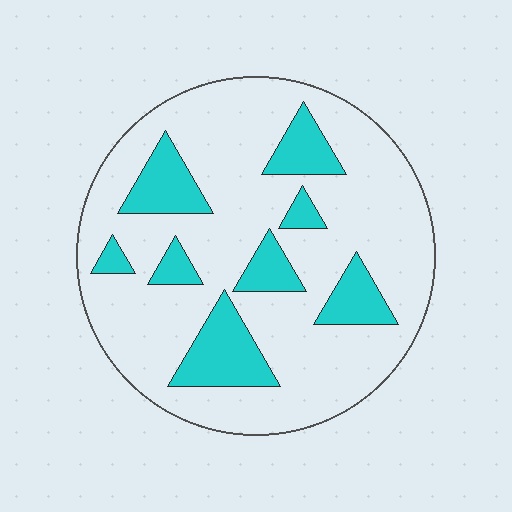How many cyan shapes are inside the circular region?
8.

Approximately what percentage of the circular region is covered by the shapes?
Approximately 20%.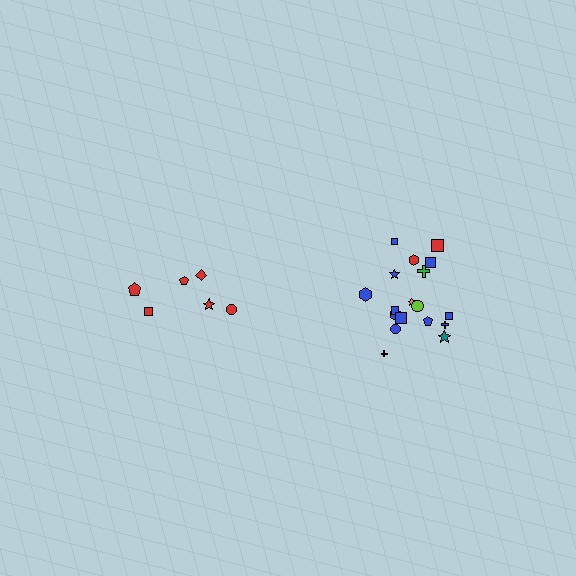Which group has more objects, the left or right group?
The right group.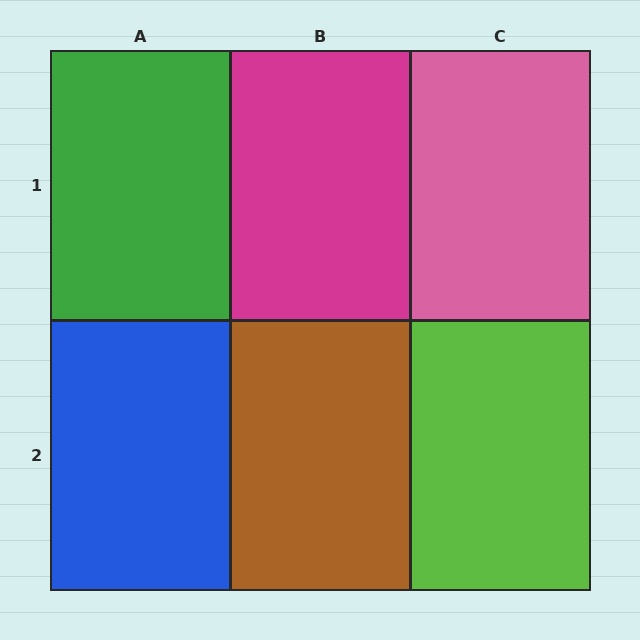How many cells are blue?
1 cell is blue.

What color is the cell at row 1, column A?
Green.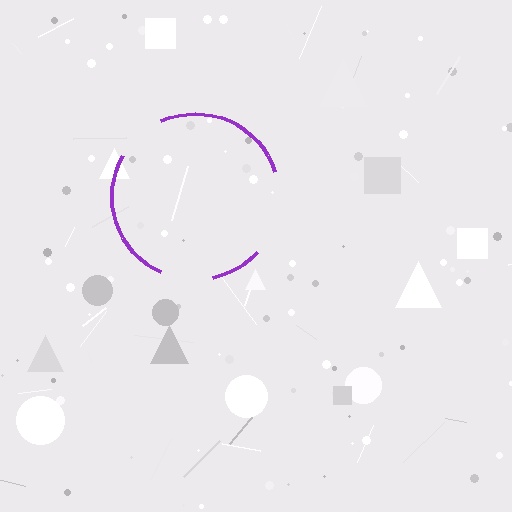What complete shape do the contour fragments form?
The contour fragments form a circle.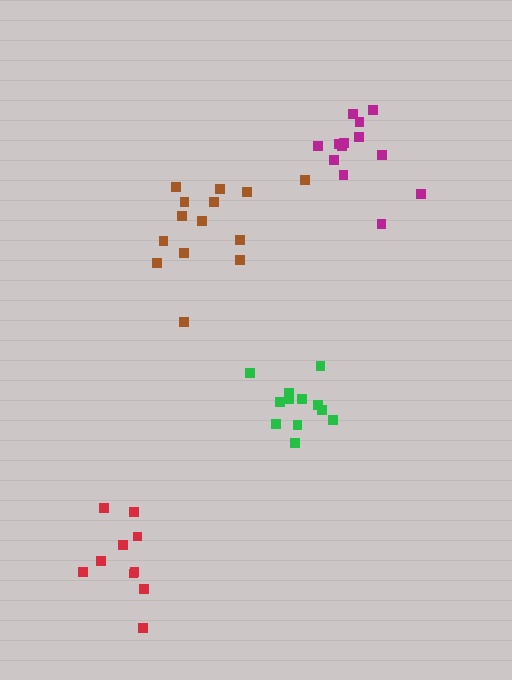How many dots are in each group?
Group 1: 10 dots, Group 2: 14 dots, Group 3: 14 dots, Group 4: 12 dots (50 total).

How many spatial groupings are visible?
There are 4 spatial groupings.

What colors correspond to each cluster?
The clusters are colored: red, magenta, brown, green.